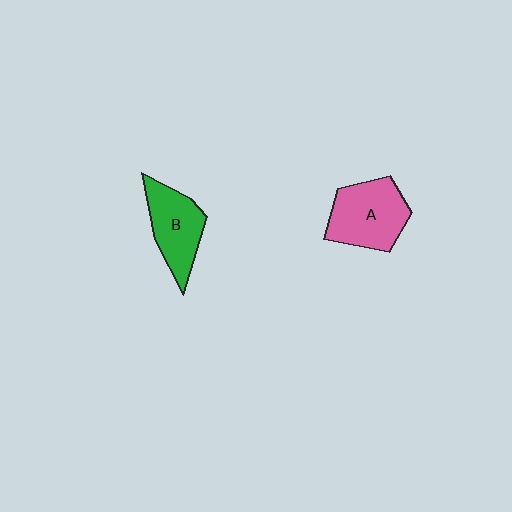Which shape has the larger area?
Shape A (pink).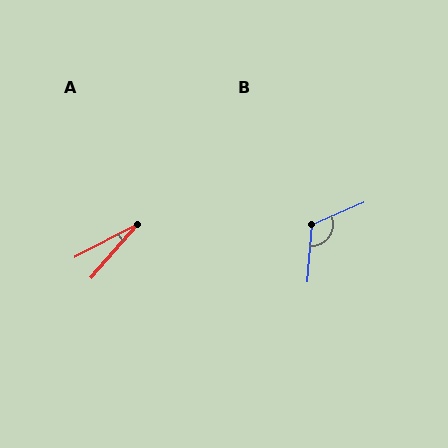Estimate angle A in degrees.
Approximately 22 degrees.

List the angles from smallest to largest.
A (22°), B (117°).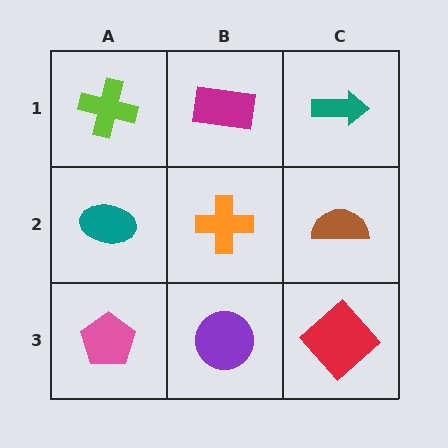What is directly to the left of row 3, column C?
A purple circle.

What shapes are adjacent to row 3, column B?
An orange cross (row 2, column B), a pink pentagon (row 3, column A), a red diamond (row 3, column C).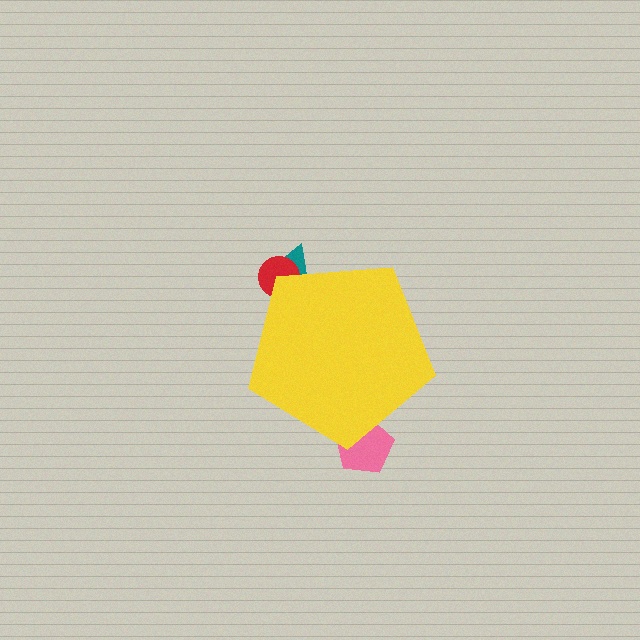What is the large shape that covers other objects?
A yellow pentagon.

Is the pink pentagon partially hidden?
Yes, the pink pentagon is partially hidden behind the yellow pentagon.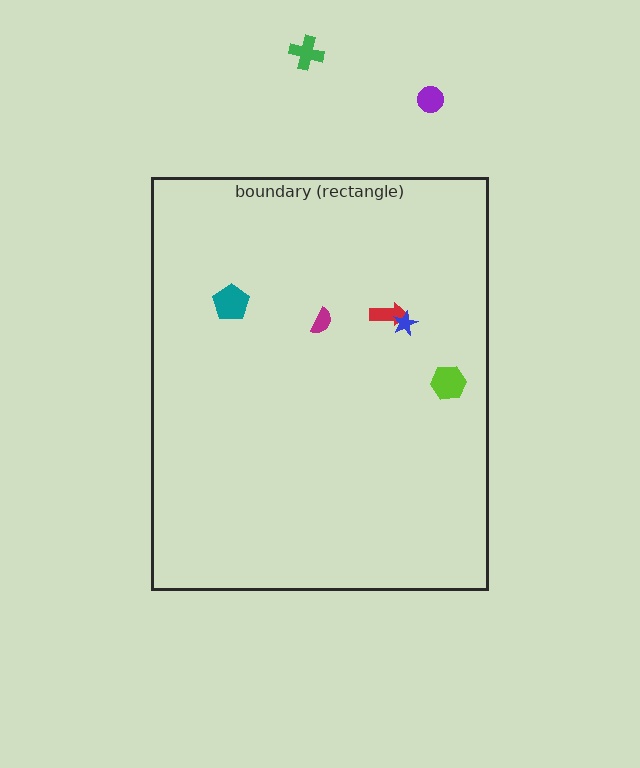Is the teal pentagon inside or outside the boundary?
Inside.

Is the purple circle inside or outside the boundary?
Outside.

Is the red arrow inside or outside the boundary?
Inside.